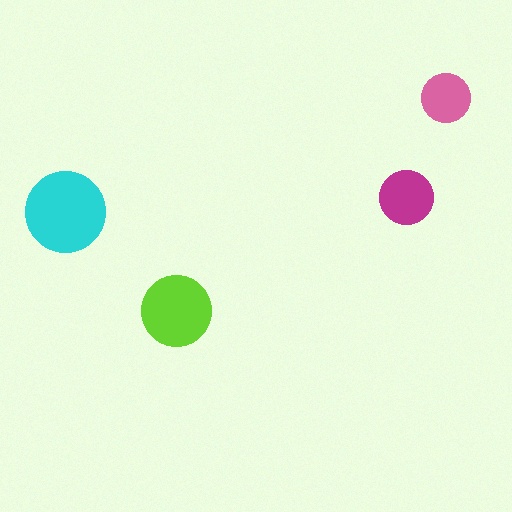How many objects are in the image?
There are 4 objects in the image.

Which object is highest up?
The pink circle is topmost.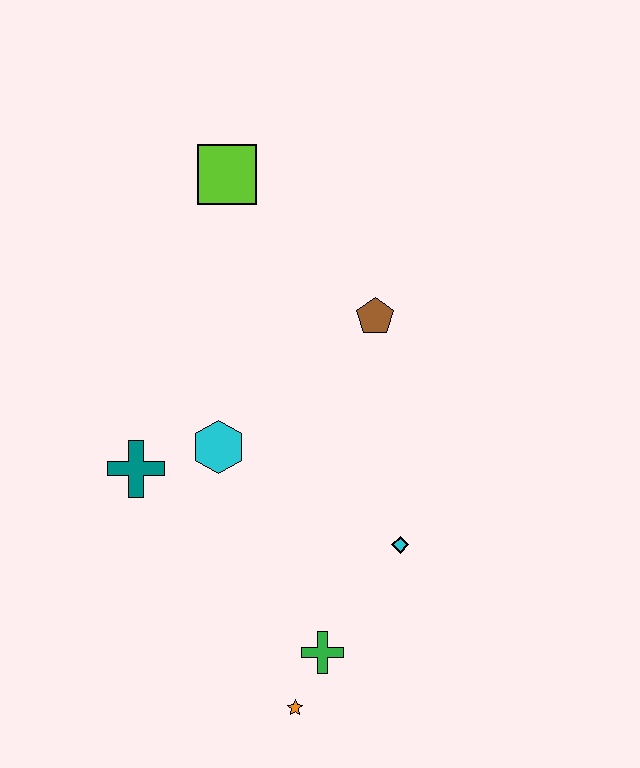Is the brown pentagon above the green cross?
Yes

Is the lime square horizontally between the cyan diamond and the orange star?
No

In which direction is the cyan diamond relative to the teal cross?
The cyan diamond is to the right of the teal cross.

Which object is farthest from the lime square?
The orange star is farthest from the lime square.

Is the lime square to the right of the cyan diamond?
No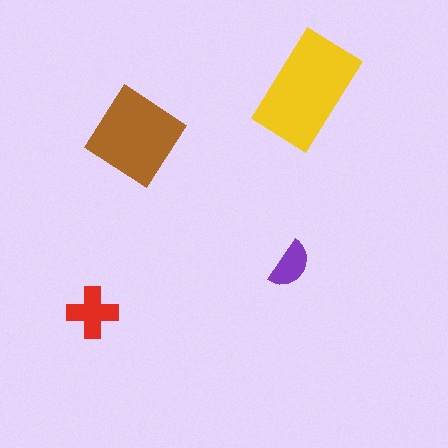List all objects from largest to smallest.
The yellow rectangle, the brown diamond, the red cross, the purple semicircle.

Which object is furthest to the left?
The red cross is leftmost.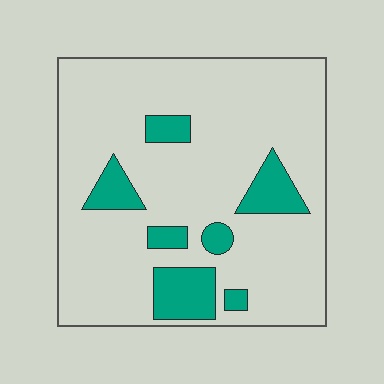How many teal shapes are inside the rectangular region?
7.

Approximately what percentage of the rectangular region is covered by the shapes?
Approximately 15%.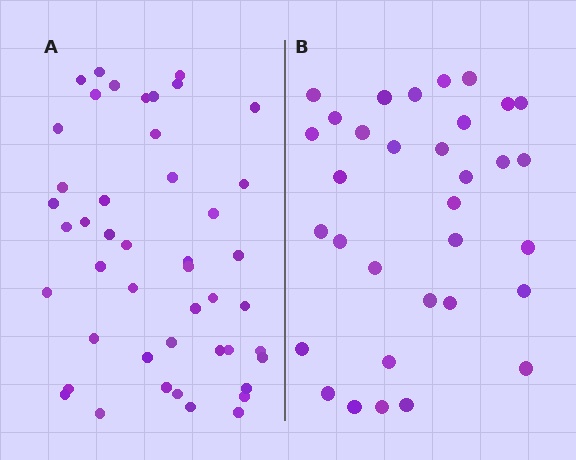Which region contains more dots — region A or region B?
Region A (the left region) has more dots.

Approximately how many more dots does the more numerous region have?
Region A has approximately 15 more dots than region B.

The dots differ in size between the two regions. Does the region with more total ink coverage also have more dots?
No. Region B has more total ink coverage because its dots are larger, but region A actually contains more individual dots. Total area can be misleading — the number of items is what matters here.